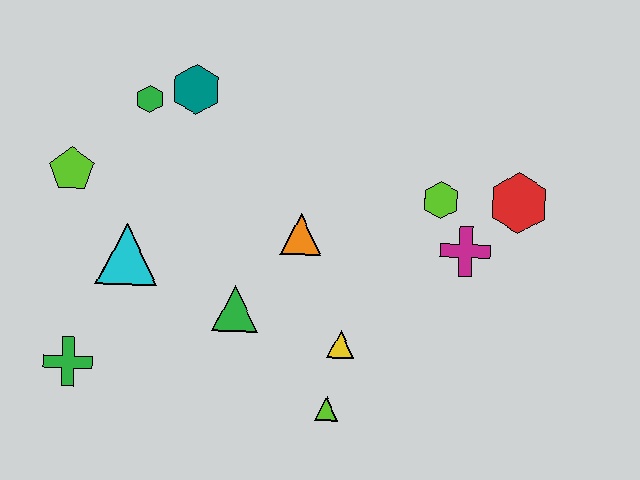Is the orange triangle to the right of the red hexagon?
No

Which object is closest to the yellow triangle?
The lime triangle is closest to the yellow triangle.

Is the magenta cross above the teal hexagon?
No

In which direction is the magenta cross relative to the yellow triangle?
The magenta cross is to the right of the yellow triangle.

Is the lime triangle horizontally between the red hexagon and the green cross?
Yes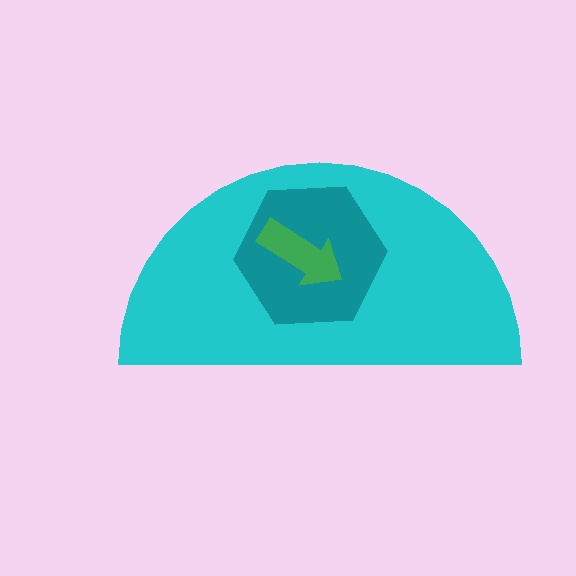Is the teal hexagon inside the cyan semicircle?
Yes.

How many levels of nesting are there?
3.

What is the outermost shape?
The cyan semicircle.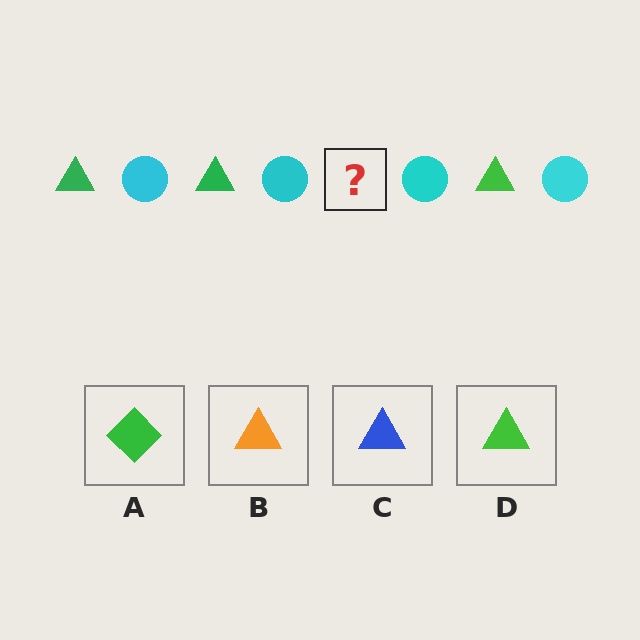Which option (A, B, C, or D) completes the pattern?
D.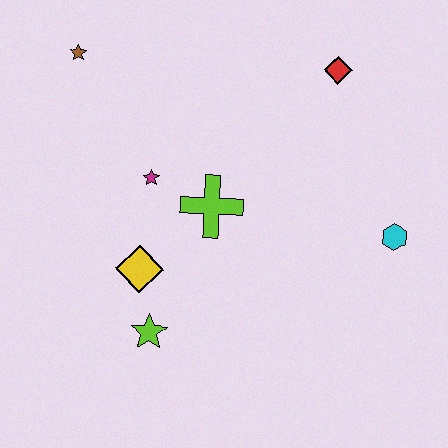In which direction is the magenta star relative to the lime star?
The magenta star is above the lime star.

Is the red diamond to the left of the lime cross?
No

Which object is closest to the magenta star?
The lime cross is closest to the magenta star.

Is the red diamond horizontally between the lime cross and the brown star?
No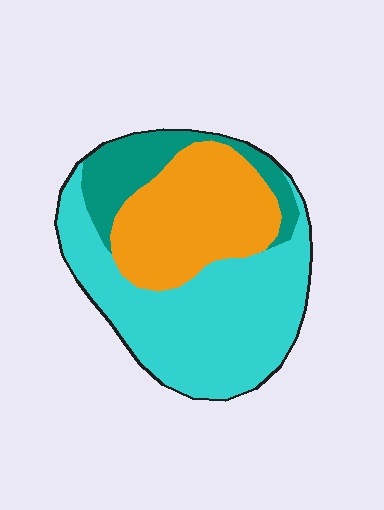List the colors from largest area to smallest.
From largest to smallest: cyan, orange, teal.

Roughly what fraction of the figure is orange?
Orange takes up between a quarter and a half of the figure.